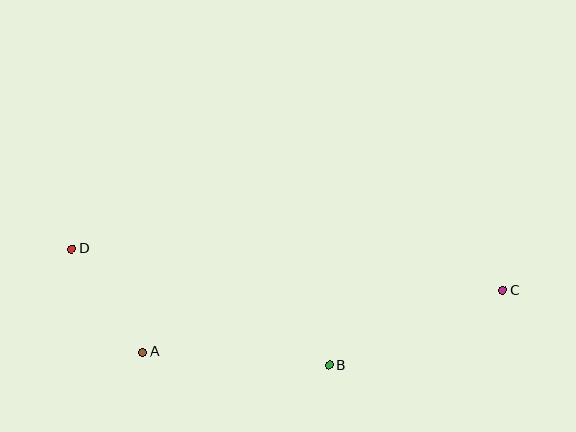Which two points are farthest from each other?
Points C and D are farthest from each other.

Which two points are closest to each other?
Points A and D are closest to each other.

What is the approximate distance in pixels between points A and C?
The distance between A and C is approximately 365 pixels.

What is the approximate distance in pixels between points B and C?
The distance between B and C is approximately 189 pixels.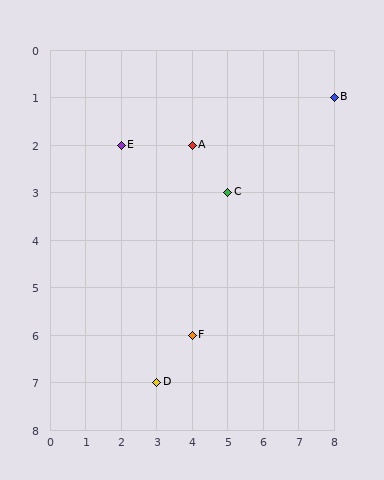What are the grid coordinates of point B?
Point B is at grid coordinates (8, 1).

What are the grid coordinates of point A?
Point A is at grid coordinates (4, 2).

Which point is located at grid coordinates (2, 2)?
Point E is at (2, 2).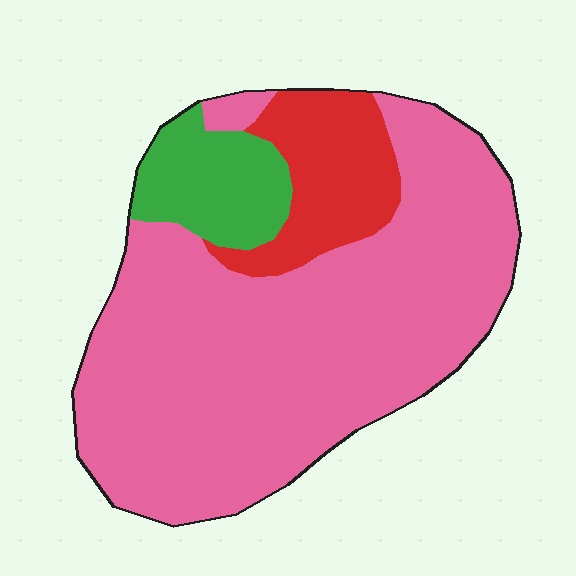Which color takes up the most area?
Pink, at roughly 75%.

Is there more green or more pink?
Pink.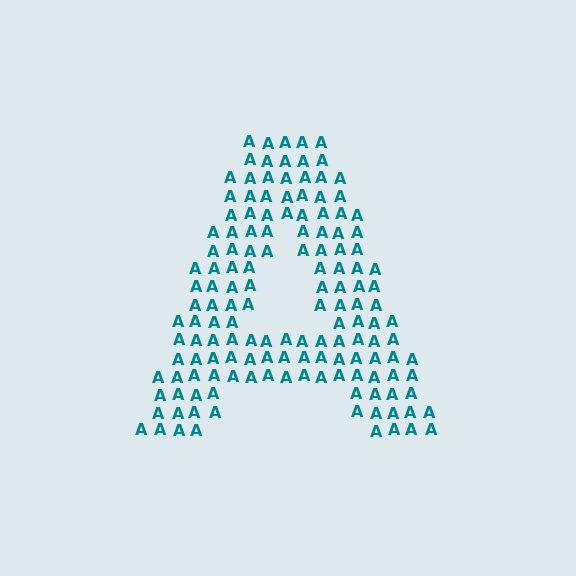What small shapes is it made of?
It is made of small letter A's.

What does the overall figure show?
The overall figure shows the letter A.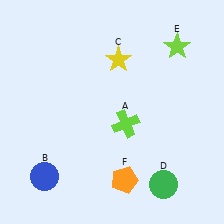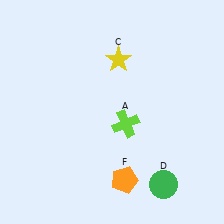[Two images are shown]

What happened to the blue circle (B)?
The blue circle (B) was removed in Image 2. It was in the bottom-left area of Image 1.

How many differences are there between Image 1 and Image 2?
There are 2 differences between the two images.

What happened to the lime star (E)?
The lime star (E) was removed in Image 2. It was in the top-right area of Image 1.